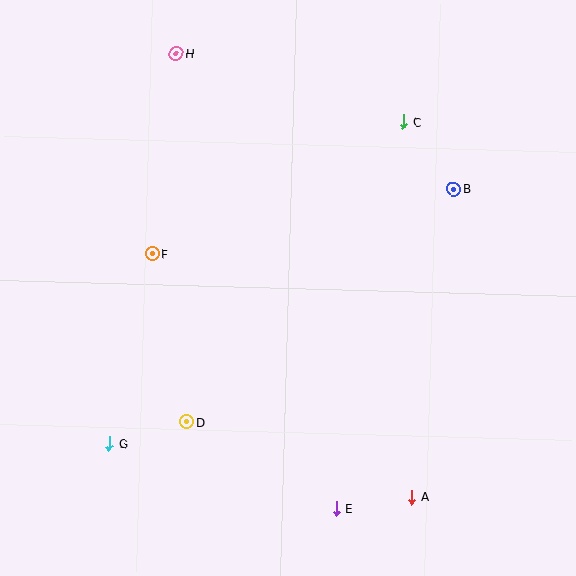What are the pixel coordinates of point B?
Point B is at (454, 189).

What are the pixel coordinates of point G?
Point G is at (109, 444).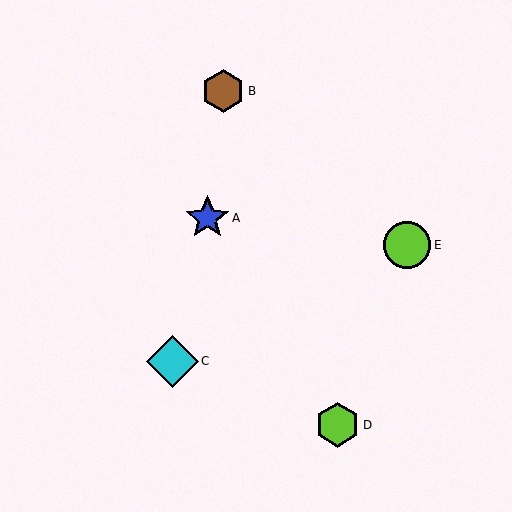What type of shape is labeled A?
Shape A is a blue star.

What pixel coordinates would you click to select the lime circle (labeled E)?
Click at (407, 245) to select the lime circle E.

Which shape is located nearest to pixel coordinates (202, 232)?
The blue star (labeled A) at (207, 218) is nearest to that location.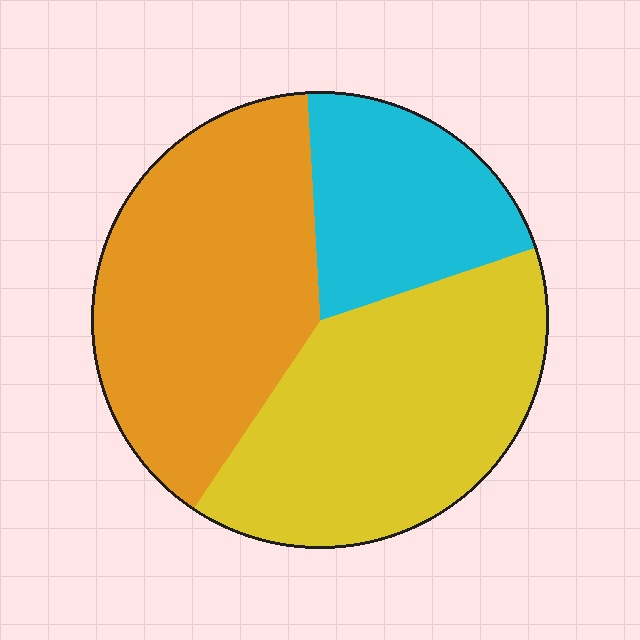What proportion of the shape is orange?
Orange takes up about two fifths (2/5) of the shape.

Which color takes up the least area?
Cyan, at roughly 20%.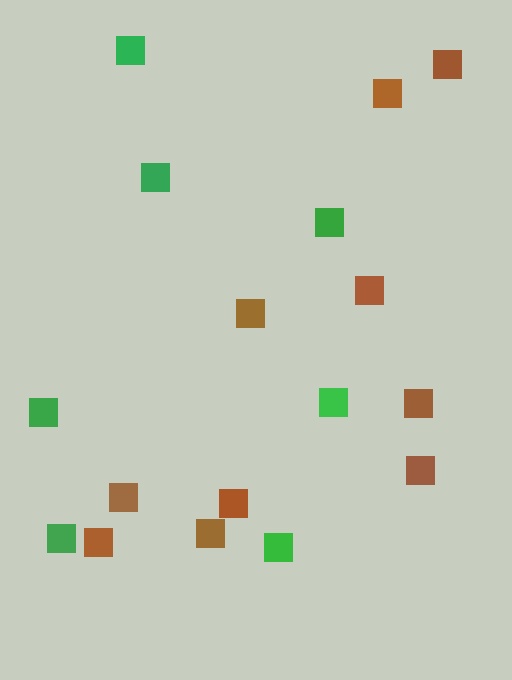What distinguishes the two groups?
There are 2 groups: one group of brown squares (10) and one group of green squares (7).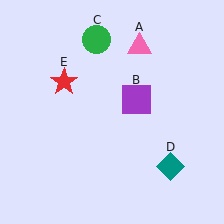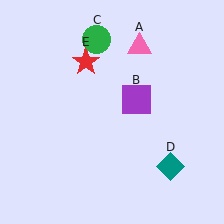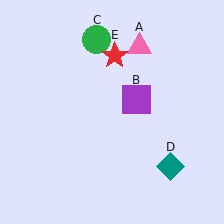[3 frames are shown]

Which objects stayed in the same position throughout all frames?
Pink triangle (object A) and purple square (object B) and green circle (object C) and teal diamond (object D) remained stationary.